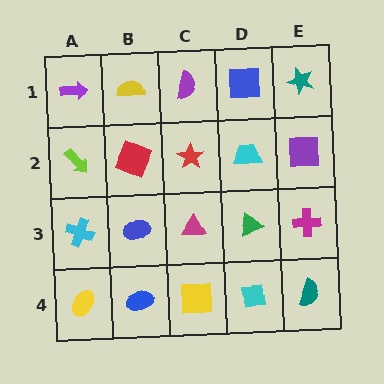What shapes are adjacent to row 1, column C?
A red star (row 2, column C), a yellow semicircle (row 1, column B), a blue square (row 1, column D).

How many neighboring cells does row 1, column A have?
2.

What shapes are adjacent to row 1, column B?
A red square (row 2, column B), a purple arrow (row 1, column A), a purple semicircle (row 1, column C).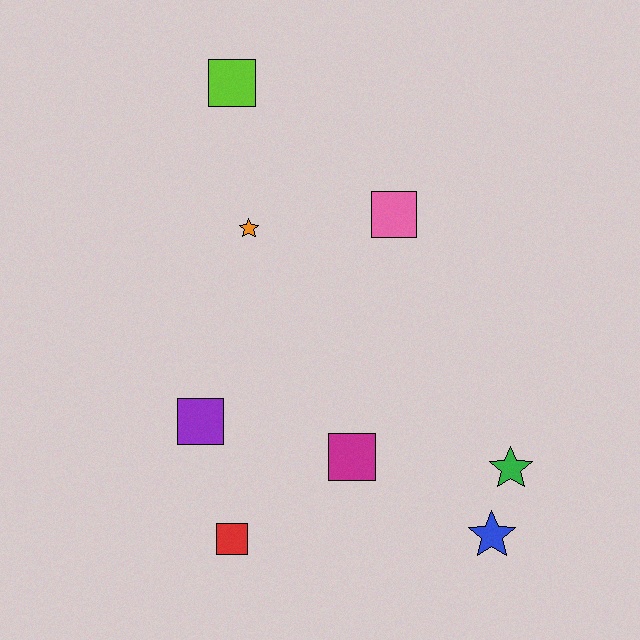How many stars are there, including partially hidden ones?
There are 3 stars.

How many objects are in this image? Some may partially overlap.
There are 8 objects.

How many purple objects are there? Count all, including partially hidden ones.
There is 1 purple object.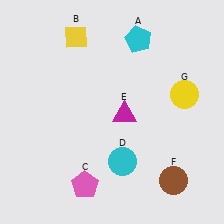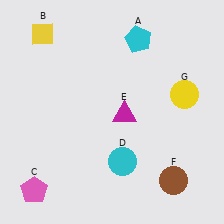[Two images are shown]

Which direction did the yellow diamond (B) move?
The yellow diamond (B) moved left.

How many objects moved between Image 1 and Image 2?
2 objects moved between the two images.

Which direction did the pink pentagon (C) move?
The pink pentagon (C) moved left.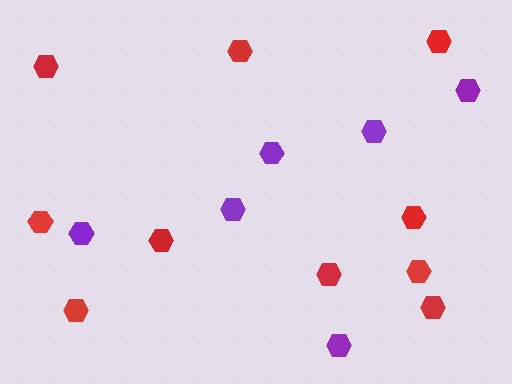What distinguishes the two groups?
There are 2 groups: one group of red hexagons (10) and one group of purple hexagons (6).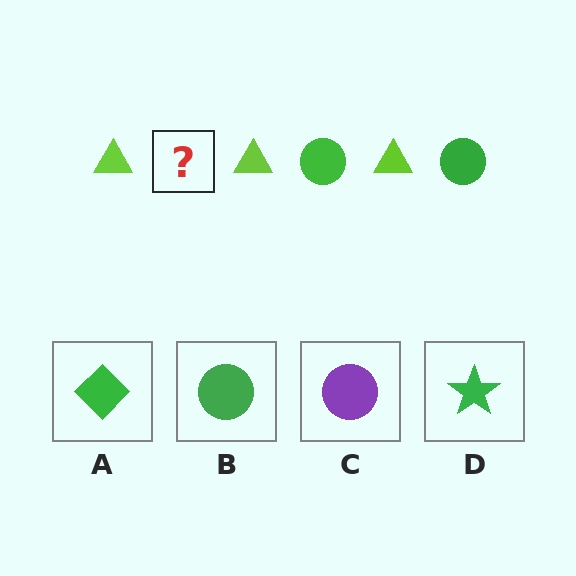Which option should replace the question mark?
Option B.